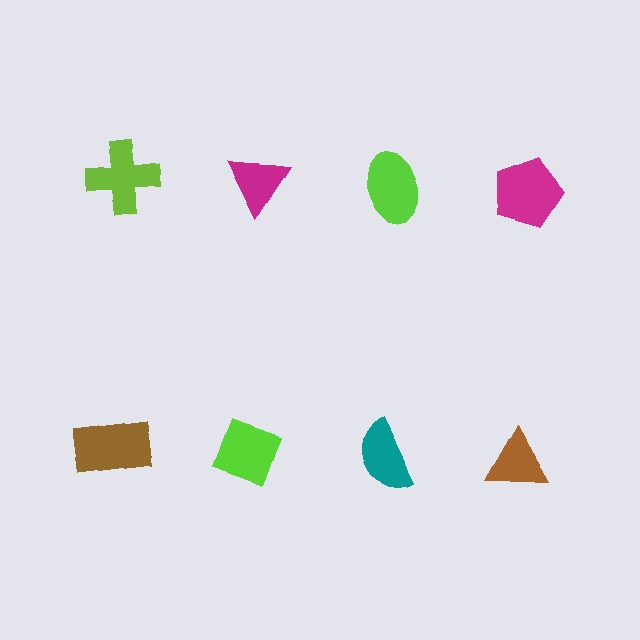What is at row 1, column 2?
A magenta triangle.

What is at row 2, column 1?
A brown rectangle.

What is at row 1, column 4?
A magenta pentagon.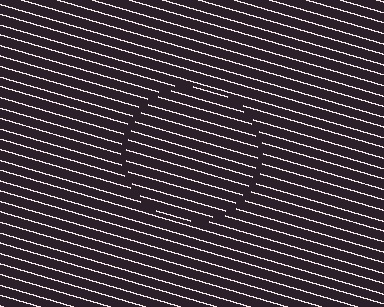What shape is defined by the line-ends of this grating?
An illusory circle. The interior of the shape contains the same grating, shifted by half a period — the contour is defined by the phase discontinuity where line-ends from the inner and outer gratings abut.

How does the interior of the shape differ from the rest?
The interior of the shape contains the same grating, shifted by half a period — the contour is defined by the phase discontinuity where line-ends from the inner and outer gratings abut.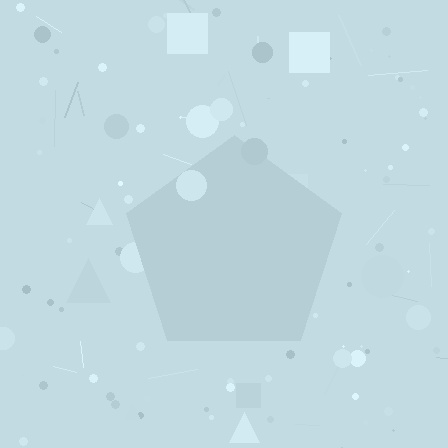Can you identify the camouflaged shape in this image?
The camouflaged shape is a pentagon.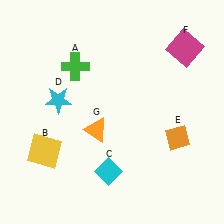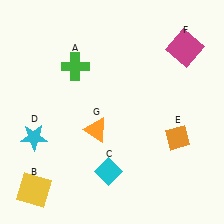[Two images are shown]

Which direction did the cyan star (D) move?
The cyan star (D) moved down.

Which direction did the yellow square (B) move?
The yellow square (B) moved down.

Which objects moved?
The objects that moved are: the yellow square (B), the cyan star (D).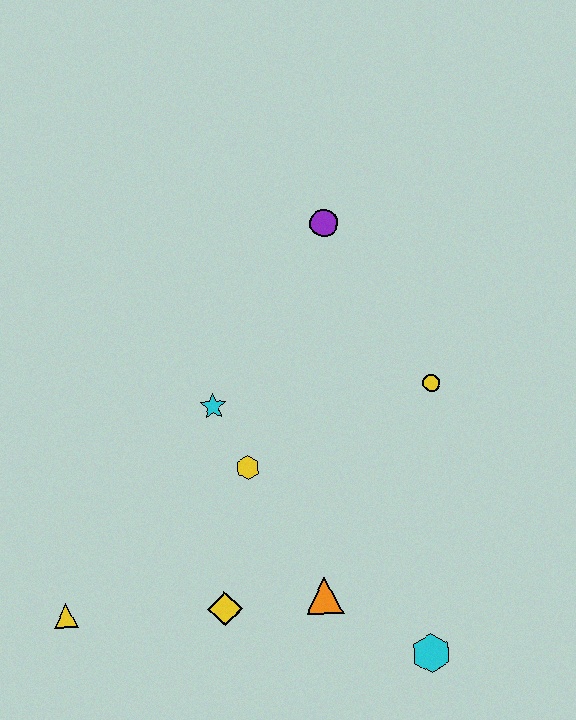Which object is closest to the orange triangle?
The yellow diamond is closest to the orange triangle.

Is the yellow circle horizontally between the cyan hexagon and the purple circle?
No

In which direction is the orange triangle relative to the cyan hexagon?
The orange triangle is to the left of the cyan hexagon.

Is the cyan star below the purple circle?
Yes